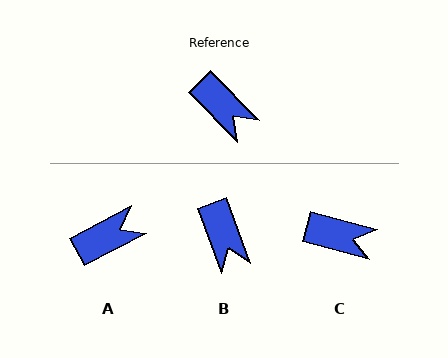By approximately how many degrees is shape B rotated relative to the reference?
Approximately 24 degrees clockwise.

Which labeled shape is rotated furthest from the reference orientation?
A, about 74 degrees away.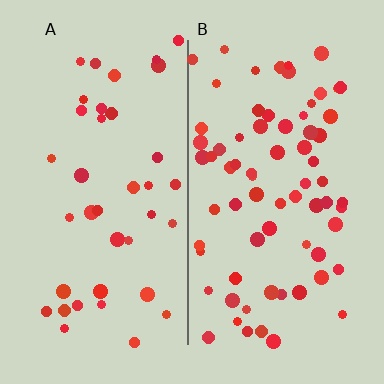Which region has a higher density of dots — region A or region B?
B (the right).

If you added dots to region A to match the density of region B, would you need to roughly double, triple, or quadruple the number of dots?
Approximately double.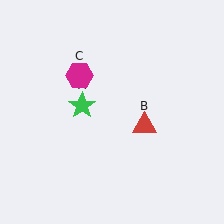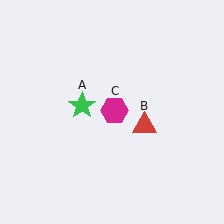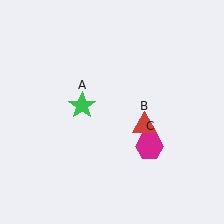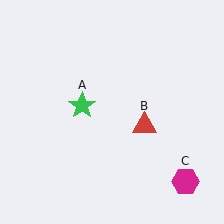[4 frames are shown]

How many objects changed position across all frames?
1 object changed position: magenta hexagon (object C).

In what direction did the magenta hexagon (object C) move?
The magenta hexagon (object C) moved down and to the right.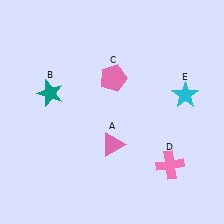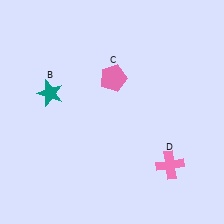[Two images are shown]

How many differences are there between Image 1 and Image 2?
There are 2 differences between the two images.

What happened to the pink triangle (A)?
The pink triangle (A) was removed in Image 2. It was in the bottom-right area of Image 1.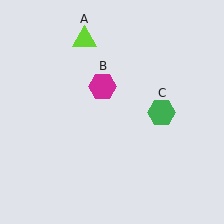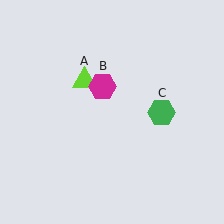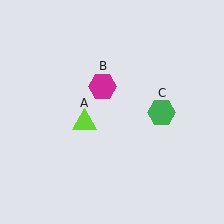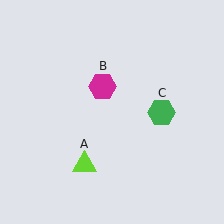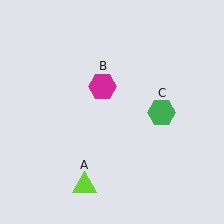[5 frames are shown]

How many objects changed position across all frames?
1 object changed position: lime triangle (object A).